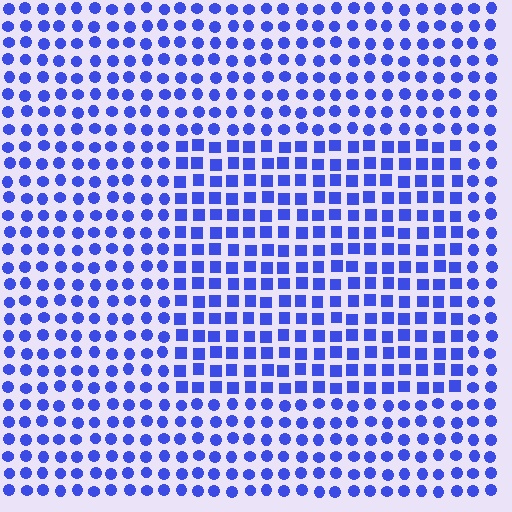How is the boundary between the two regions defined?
The boundary is defined by a change in element shape: squares inside vs. circles outside. All elements share the same color and spacing.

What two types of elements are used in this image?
The image uses squares inside the rectangle region and circles outside it.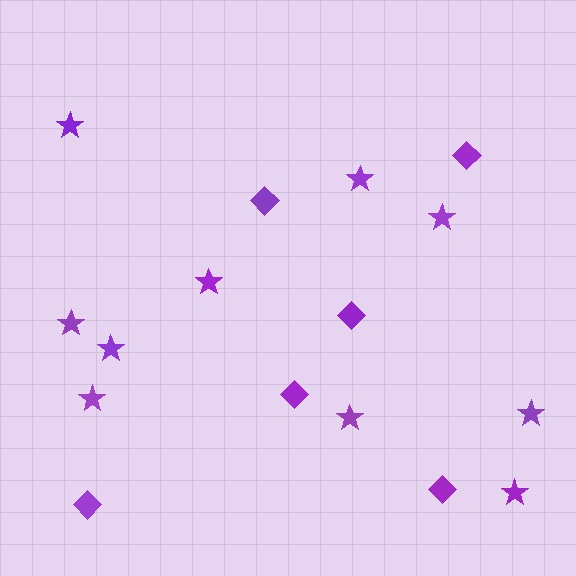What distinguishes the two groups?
There are 2 groups: one group of stars (10) and one group of diamonds (6).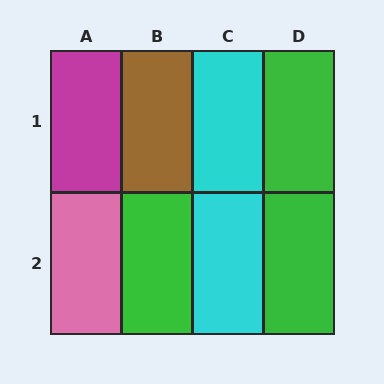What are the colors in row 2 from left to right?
Pink, green, cyan, green.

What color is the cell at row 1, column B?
Brown.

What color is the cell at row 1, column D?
Green.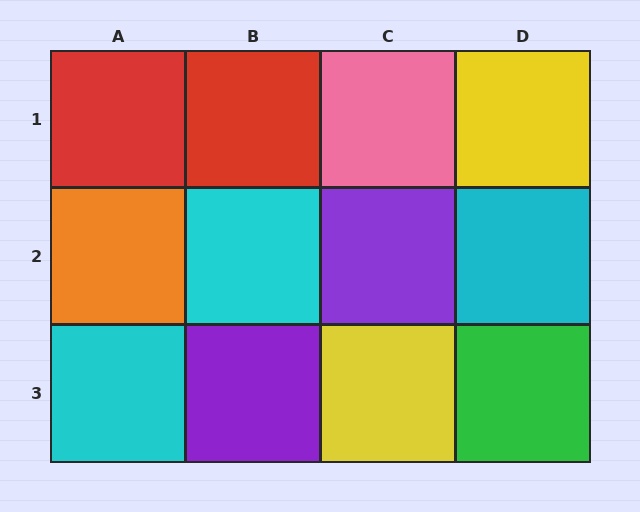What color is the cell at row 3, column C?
Yellow.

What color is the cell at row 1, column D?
Yellow.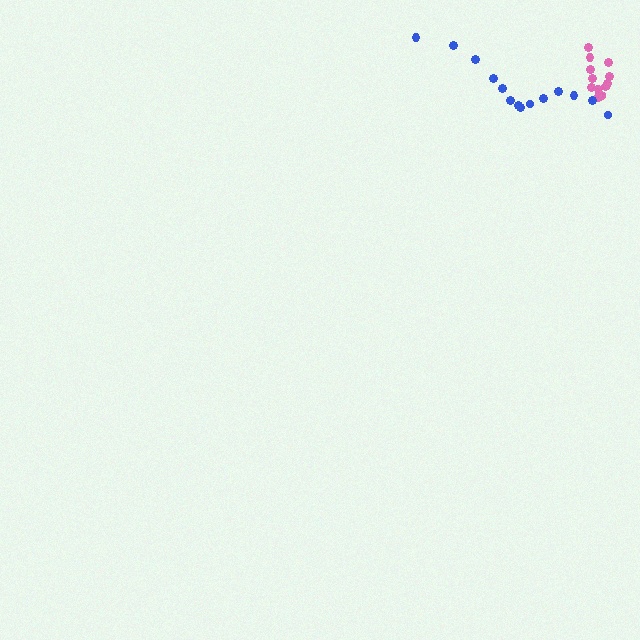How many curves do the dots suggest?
There are 2 distinct paths.